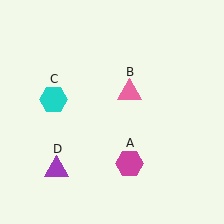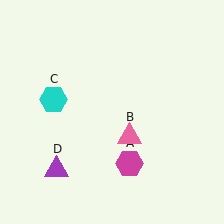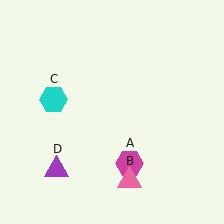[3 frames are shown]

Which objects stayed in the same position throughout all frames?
Magenta hexagon (object A) and cyan hexagon (object C) and purple triangle (object D) remained stationary.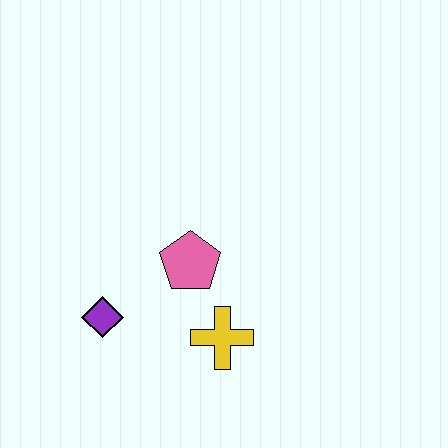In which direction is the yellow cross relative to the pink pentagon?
The yellow cross is below the pink pentagon.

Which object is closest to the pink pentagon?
The yellow cross is closest to the pink pentagon.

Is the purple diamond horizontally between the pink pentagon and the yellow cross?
No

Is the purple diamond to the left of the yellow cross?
Yes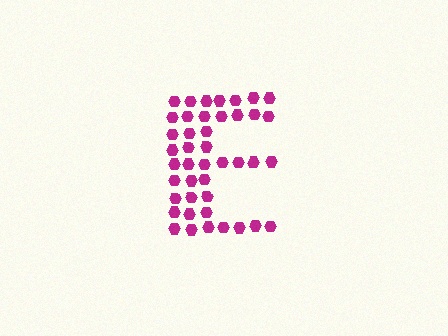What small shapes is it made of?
It is made of small hexagons.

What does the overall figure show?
The overall figure shows the letter E.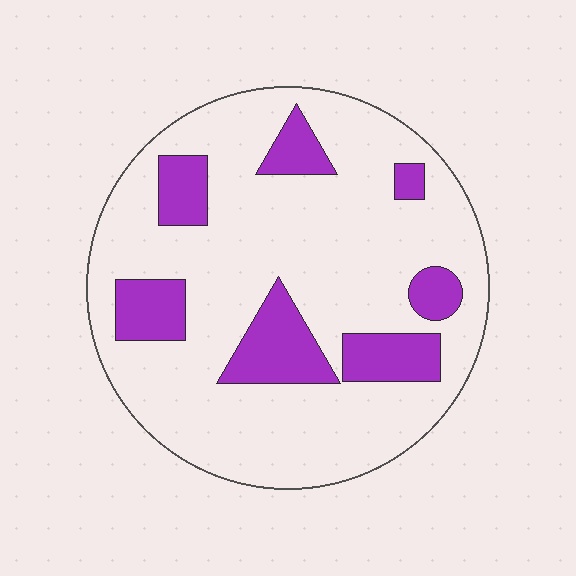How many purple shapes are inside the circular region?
7.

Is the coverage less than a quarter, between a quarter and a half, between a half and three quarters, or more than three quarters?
Less than a quarter.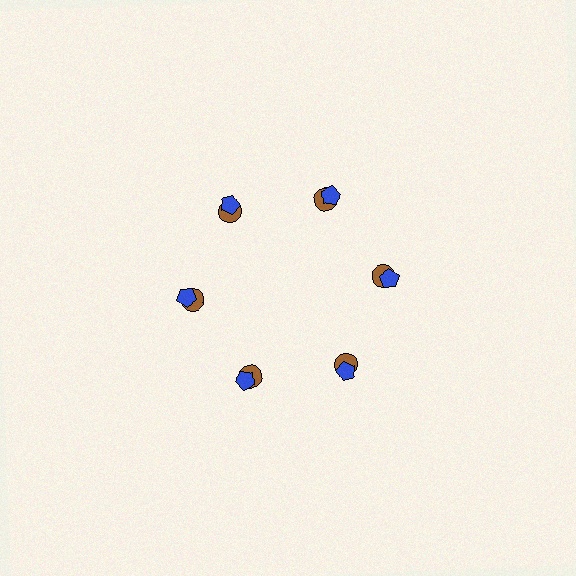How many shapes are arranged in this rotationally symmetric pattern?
There are 12 shapes, arranged in 6 groups of 2.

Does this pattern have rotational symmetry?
Yes, this pattern has 6-fold rotational symmetry. It looks the same after rotating 60 degrees around the center.